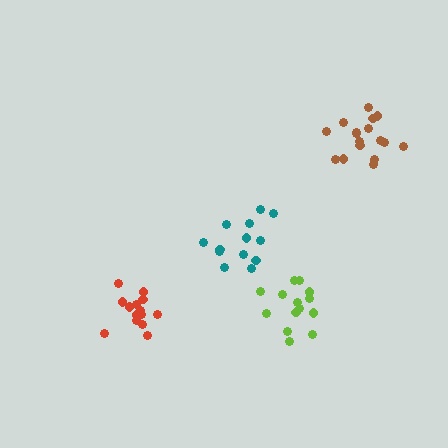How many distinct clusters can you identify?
There are 4 distinct clusters.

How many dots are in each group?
Group 1: 17 dots, Group 2: 14 dots, Group 3: 13 dots, Group 4: 14 dots (58 total).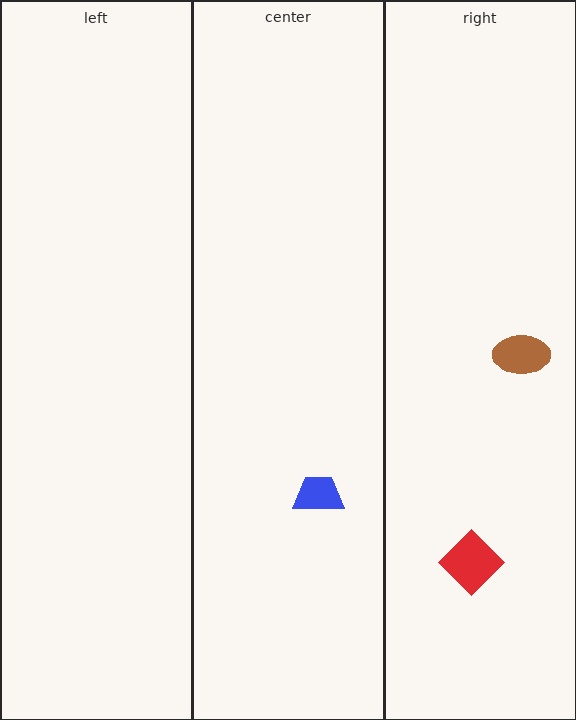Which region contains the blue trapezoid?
The center region.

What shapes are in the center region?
The blue trapezoid.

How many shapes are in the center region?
1.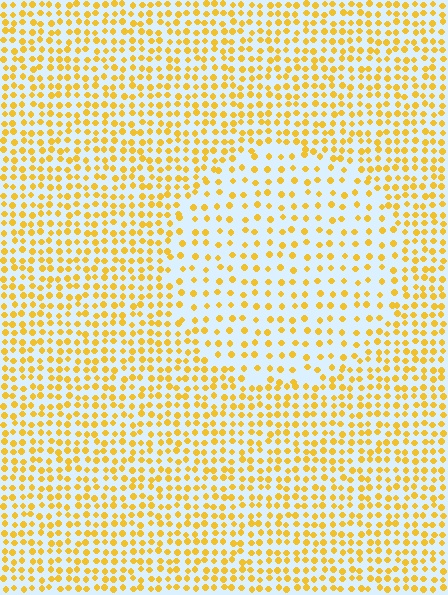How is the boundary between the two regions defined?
The boundary is defined by a change in element density (approximately 1.9x ratio). All elements are the same color, size, and shape.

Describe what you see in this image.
The image contains small yellow elements arranged at two different densities. A circle-shaped region is visible where the elements are less densely packed than the surrounding area.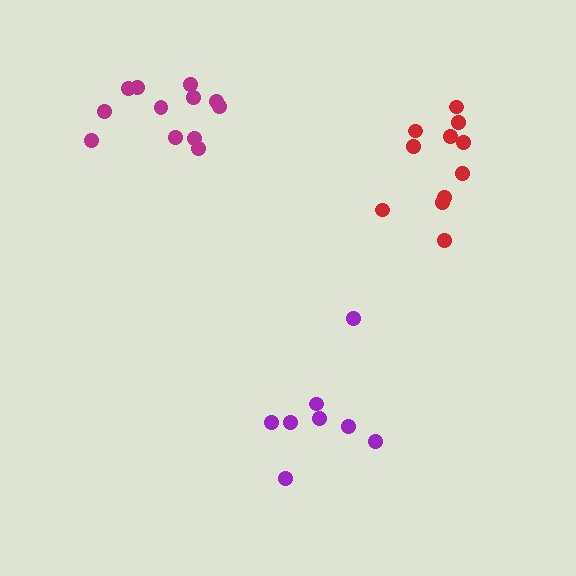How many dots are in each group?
Group 1: 8 dots, Group 2: 12 dots, Group 3: 11 dots (31 total).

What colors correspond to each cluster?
The clusters are colored: purple, magenta, red.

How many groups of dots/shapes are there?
There are 3 groups.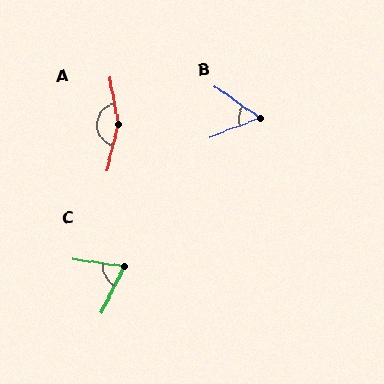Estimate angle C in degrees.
Approximately 71 degrees.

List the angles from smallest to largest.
B (57°), C (71°), A (157°).